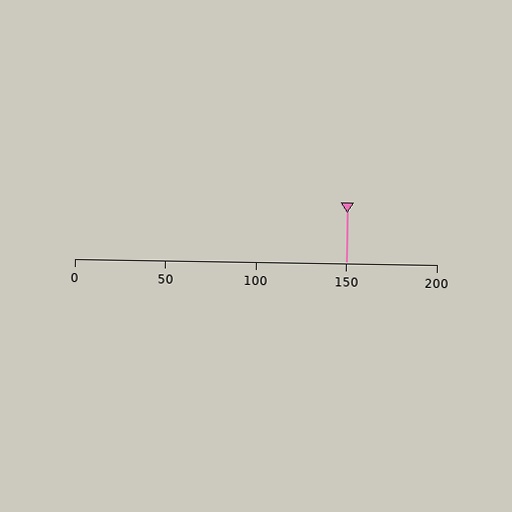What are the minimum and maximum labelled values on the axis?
The axis runs from 0 to 200.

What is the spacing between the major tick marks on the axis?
The major ticks are spaced 50 apart.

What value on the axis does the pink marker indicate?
The marker indicates approximately 150.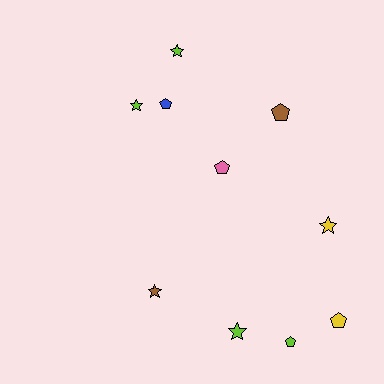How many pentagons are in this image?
There are 5 pentagons.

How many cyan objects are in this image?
There are no cyan objects.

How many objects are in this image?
There are 10 objects.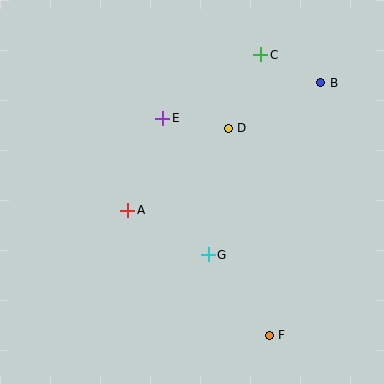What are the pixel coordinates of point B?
Point B is at (321, 83).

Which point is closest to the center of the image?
Point G at (208, 255) is closest to the center.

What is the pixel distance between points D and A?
The distance between D and A is 129 pixels.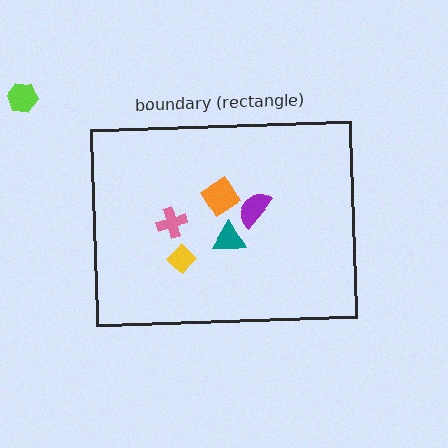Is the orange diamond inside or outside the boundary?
Inside.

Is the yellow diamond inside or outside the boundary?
Inside.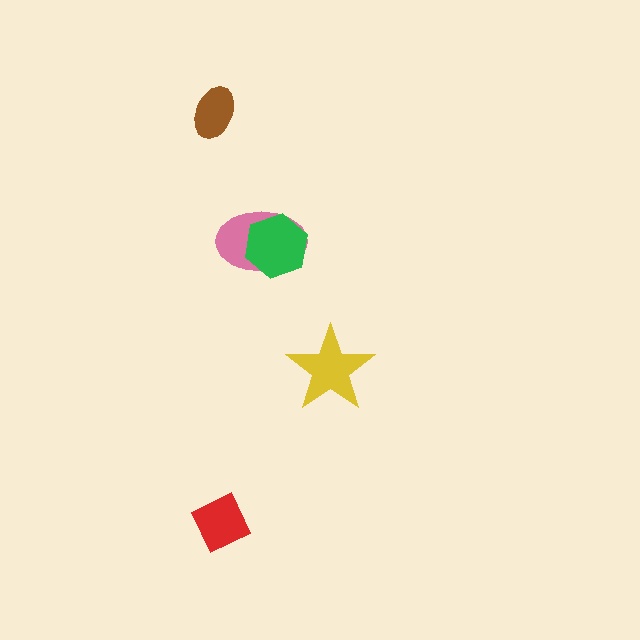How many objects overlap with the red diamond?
0 objects overlap with the red diamond.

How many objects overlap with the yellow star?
0 objects overlap with the yellow star.